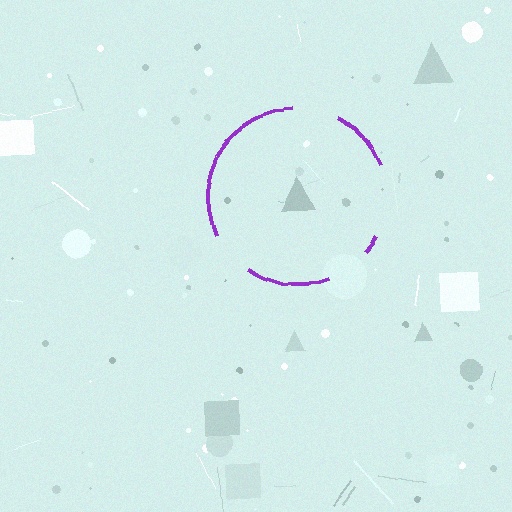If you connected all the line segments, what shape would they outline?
They would outline a circle.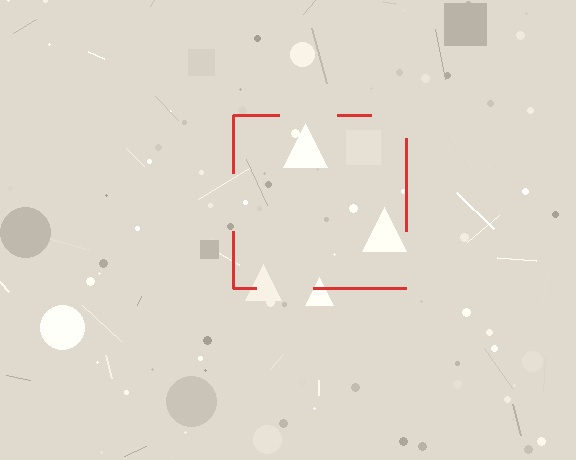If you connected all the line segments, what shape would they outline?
They would outline a square.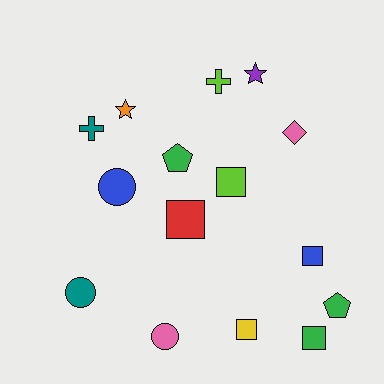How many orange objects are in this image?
There is 1 orange object.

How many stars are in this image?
There are 2 stars.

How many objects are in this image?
There are 15 objects.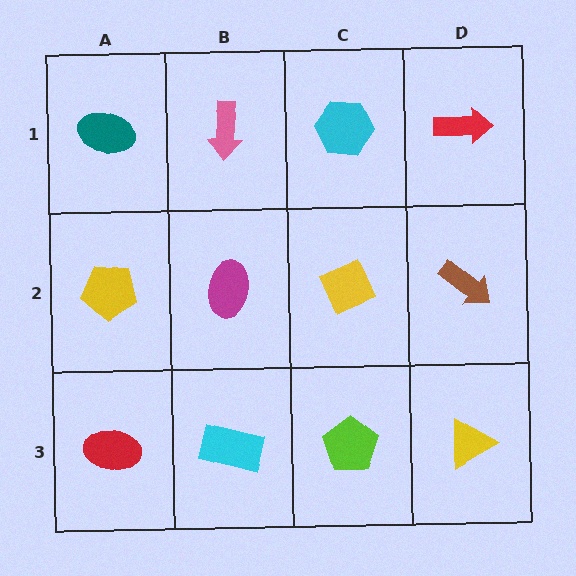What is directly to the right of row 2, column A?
A magenta ellipse.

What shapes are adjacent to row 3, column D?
A brown arrow (row 2, column D), a lime pentagon (row 3, column C).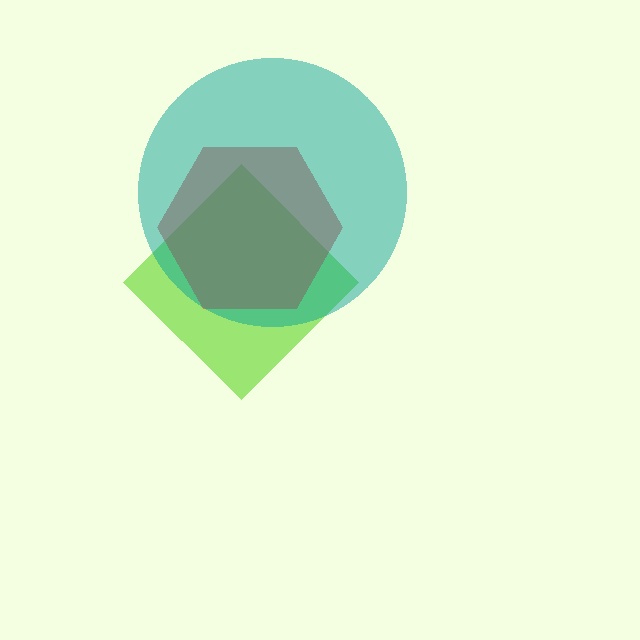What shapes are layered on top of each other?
The layered shapes are: a lime diamond, a red hexagon, a teal circle.